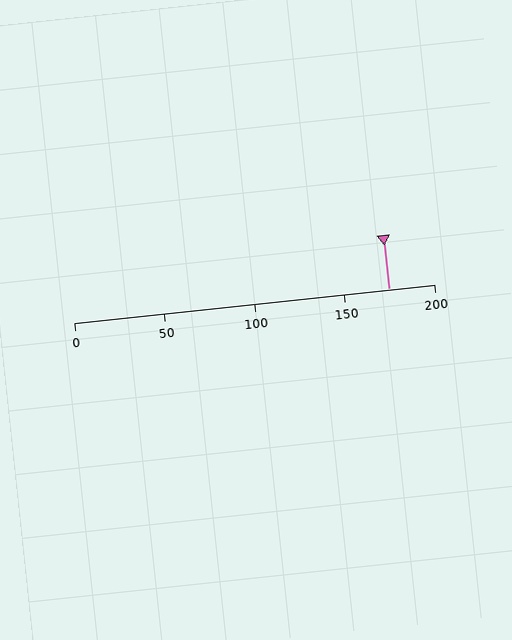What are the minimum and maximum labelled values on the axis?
The axis runs from 0 to 200.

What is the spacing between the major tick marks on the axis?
The major ticks are spaced 50 apart.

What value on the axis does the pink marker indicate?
The marker indicates approximately 175.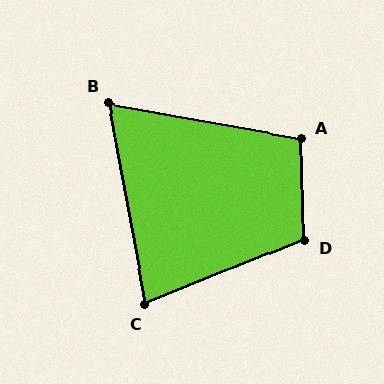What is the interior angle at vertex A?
Approximately 102 degrees (obtuse).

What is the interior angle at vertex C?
Approximately 78 degrees (acute).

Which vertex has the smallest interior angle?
B, at approximately 69 degrees.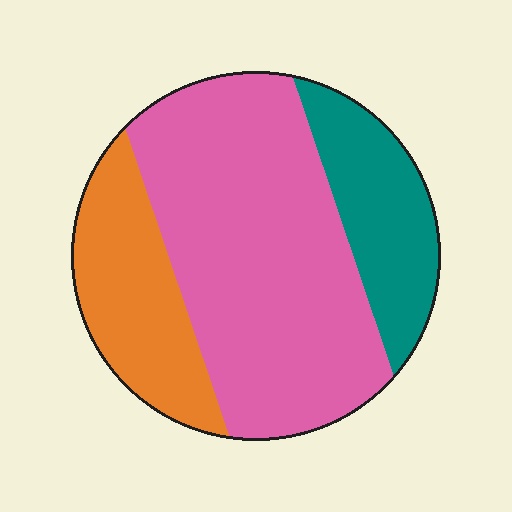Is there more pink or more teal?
Pink.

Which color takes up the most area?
Pink, at roughly 60%.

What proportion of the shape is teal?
Teal covers around 20% of the shape.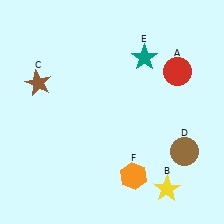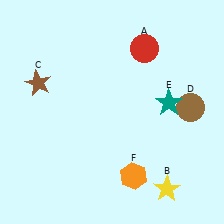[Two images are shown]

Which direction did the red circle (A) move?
The red circle (A) moved left.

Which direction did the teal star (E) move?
The teal star (E) moved down.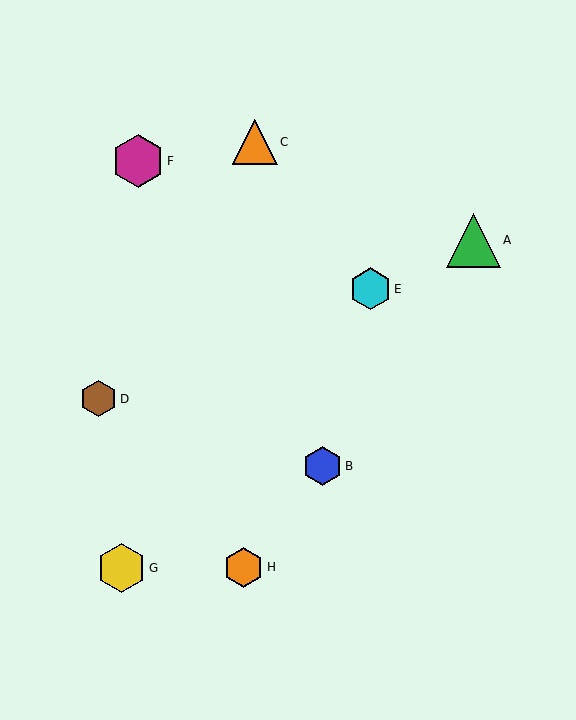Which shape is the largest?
The green triangle (labeled A) is the largest.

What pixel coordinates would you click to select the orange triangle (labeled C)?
Click at (255, 142) to select the orange triangle C.